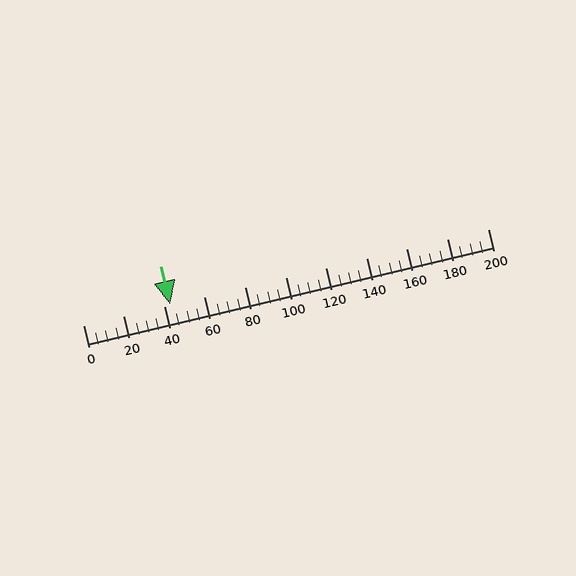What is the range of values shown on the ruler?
The ruler shows values from 0 to 200.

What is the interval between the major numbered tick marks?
The major tick marks are spaced 20 units apart.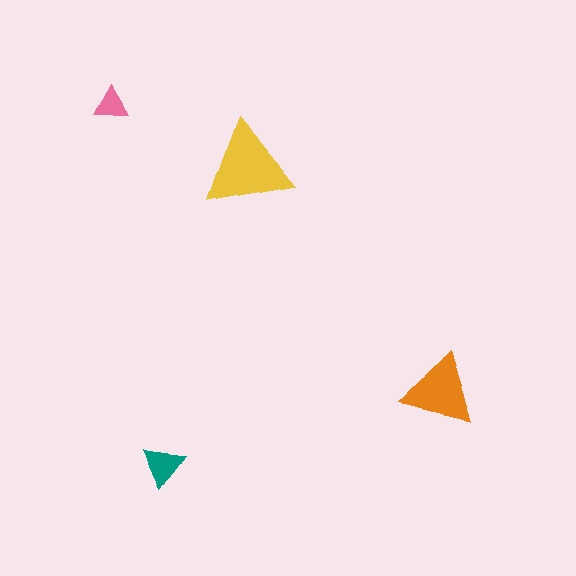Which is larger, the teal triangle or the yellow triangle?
The yellow one.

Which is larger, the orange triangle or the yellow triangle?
The yellow one.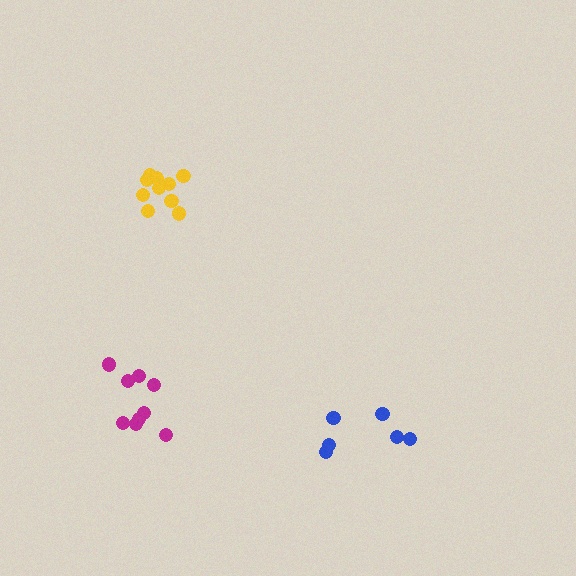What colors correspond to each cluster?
The clusters are colored: yellow, blue, magenta.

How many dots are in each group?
Group 1: 10 dots, Group 2: 6 dots, Group 3: 9 dots (25 total).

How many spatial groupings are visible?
There are 3 spatial groupings.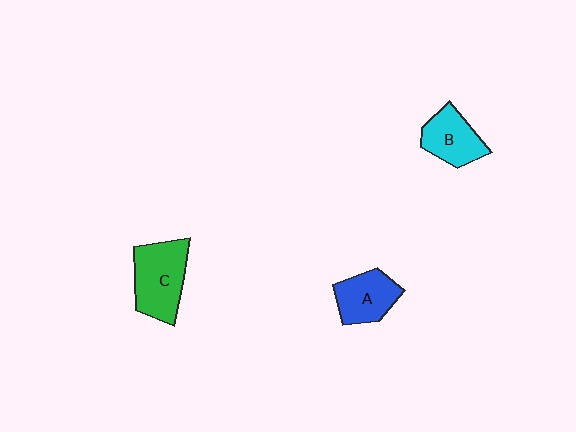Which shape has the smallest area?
Shape B (cyan).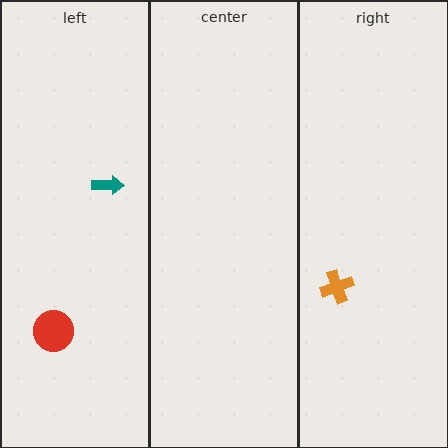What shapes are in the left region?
The red circle, the teal arrow.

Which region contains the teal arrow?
The left region.